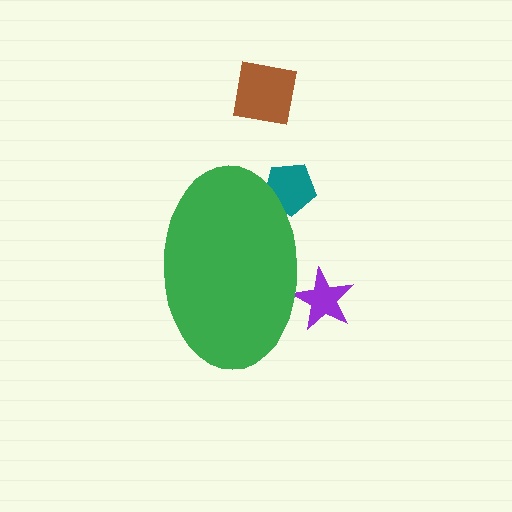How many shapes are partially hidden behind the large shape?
2 shapes are partially hidden.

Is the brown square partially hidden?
No, the brown square is fully visible.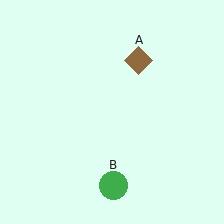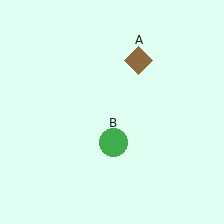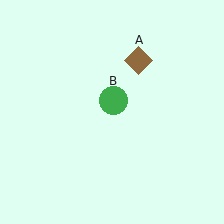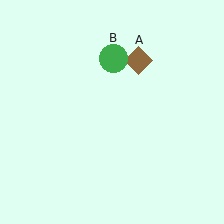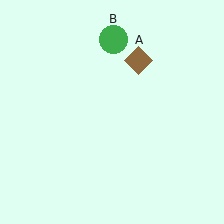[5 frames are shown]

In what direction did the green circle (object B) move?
The green circle (object B) moved up.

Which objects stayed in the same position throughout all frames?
Brown diamond (object A) remained stationary.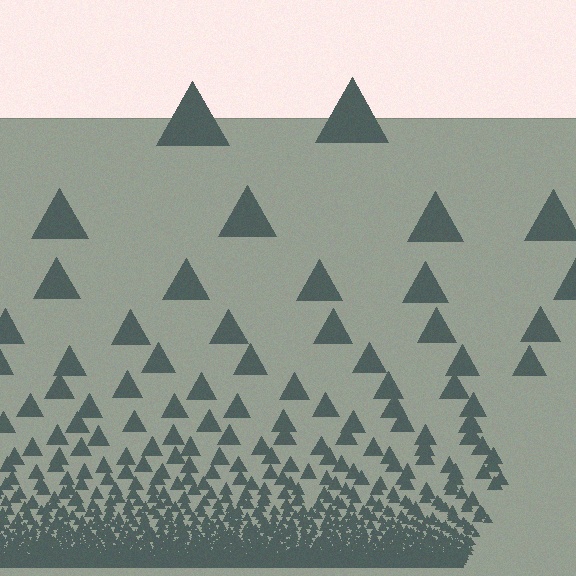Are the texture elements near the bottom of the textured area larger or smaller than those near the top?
Smaller. The gradient is inverted — elements near the bottom are smaller and denser.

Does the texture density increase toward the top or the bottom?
Density increases toward the bottom.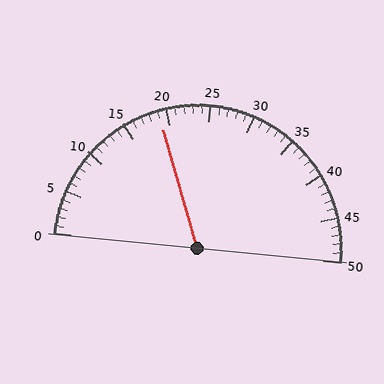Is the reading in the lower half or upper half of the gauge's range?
The reading is in the lower half of the range (0 to 50).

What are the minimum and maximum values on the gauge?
The gauge ranges from 0 to 50.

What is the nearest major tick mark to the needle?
The nearest major tick mark is 20.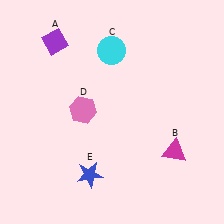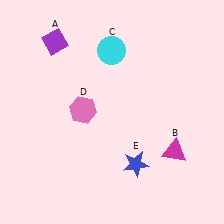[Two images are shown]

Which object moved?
The blue star (E) moved right.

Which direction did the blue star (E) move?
The blue star (E) moved right.